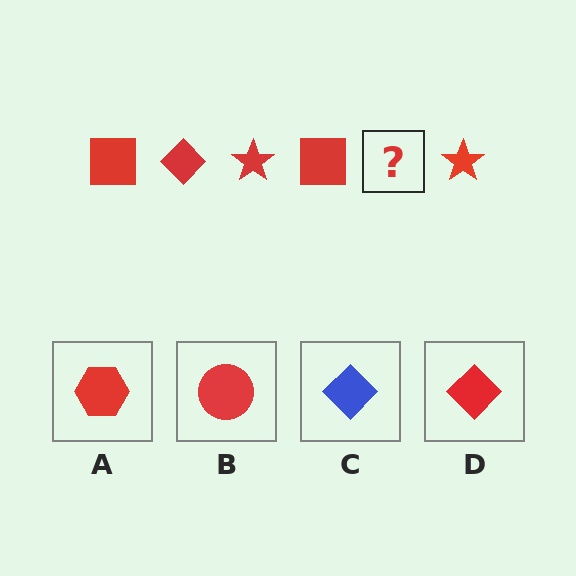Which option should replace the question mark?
Option D.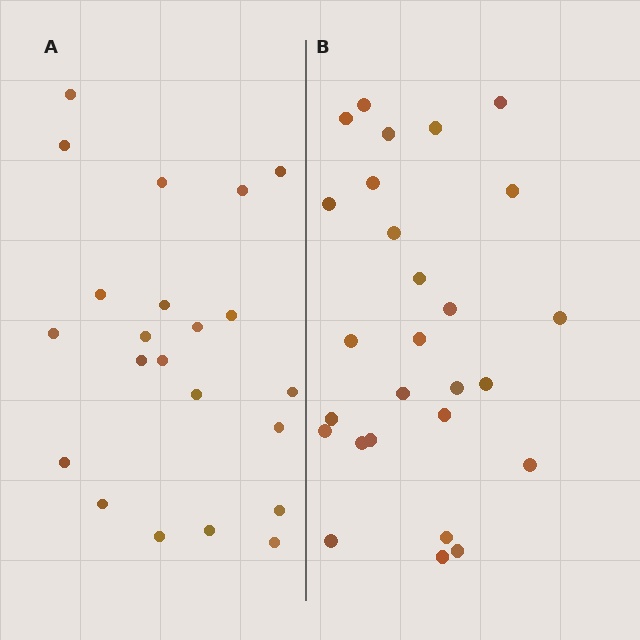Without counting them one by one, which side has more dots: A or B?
Region B (the right region) has more dots.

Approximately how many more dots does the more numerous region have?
Region B has about 5 more dots than region A.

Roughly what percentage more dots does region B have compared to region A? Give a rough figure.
About 25% more.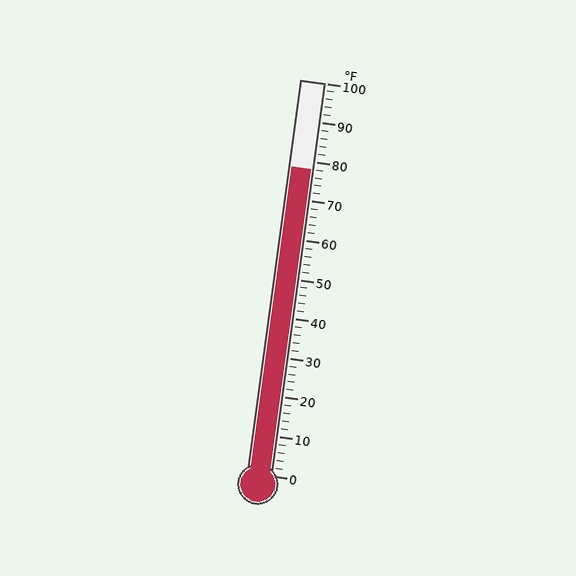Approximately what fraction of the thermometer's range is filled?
The thermometer is filled to approximately 80% of its range.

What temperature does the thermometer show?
The thermometer shows approximately 78°F.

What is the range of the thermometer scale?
The thermometer scale ranges from 0°F to 100°F.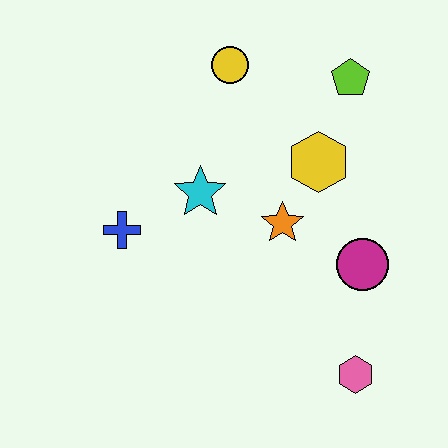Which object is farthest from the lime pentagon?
The pink hexagon is farthest from the lime pentagon.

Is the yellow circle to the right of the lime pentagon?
No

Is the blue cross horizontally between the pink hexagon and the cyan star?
No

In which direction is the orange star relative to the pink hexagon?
The orange star is above the pink hexagon.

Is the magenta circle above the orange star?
No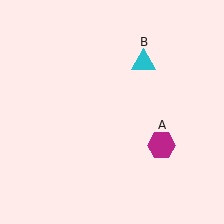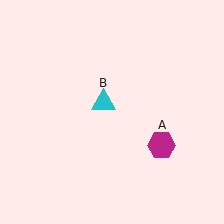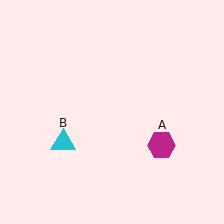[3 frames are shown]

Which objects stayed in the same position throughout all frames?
Magenta hexagon (object A) remained stationary.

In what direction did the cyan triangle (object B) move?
The cyan triangle (object B) moved down and to the left.